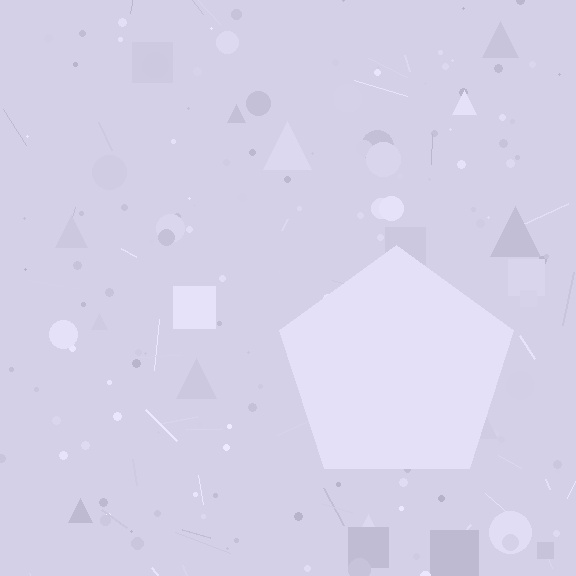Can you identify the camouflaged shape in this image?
The camouflaged shape is a pentagon.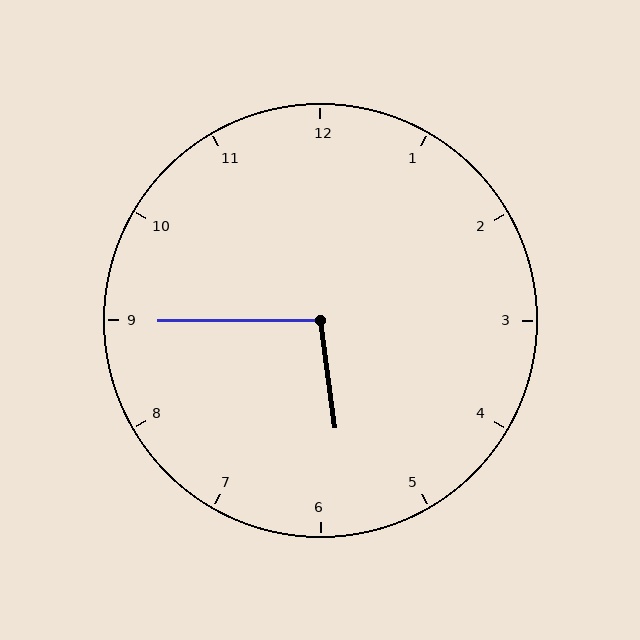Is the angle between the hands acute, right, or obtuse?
It is obtuse.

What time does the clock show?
5:45.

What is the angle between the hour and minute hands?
Approximately 98 degrees.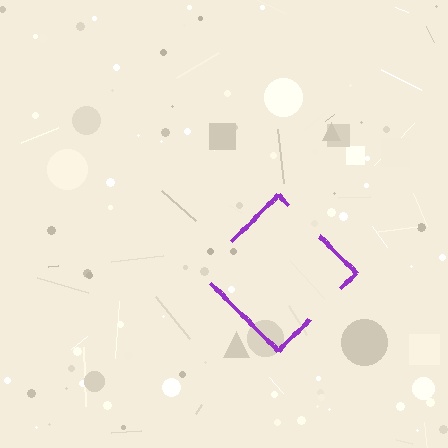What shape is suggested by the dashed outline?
The dashed outline suggests a diamond.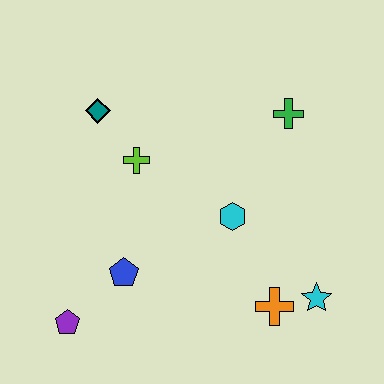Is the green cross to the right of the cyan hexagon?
Yes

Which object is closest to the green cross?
The cyan hexagon is closest to the green cross.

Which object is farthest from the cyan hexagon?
The purple pentagon is farthest from the cyan hexagon.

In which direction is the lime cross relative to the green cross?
The lime cross is to the left of the green cross.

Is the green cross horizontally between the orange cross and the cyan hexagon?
No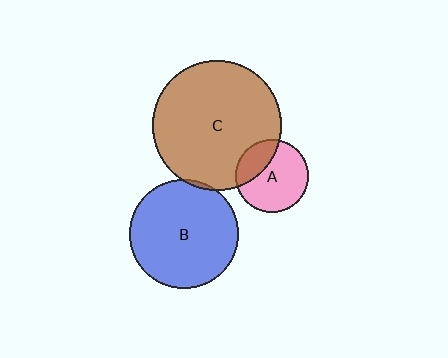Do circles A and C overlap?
Yes.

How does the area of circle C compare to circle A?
Approximately 3.1 times.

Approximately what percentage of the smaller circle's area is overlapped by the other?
Approximately 30%.